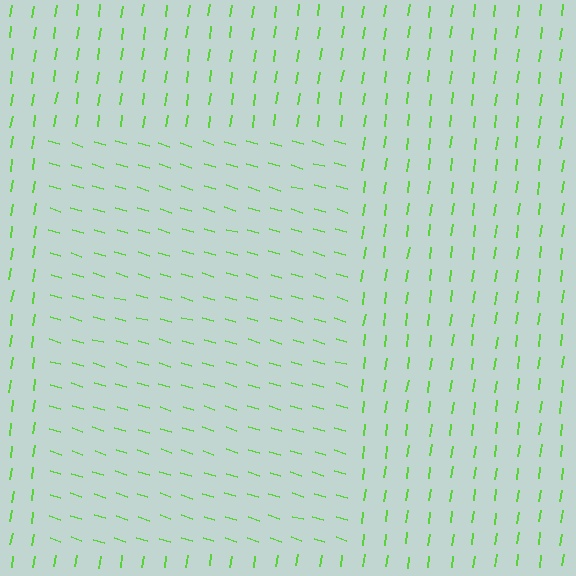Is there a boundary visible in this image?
Yes, there is a texture boundary formed by a change in line orientation.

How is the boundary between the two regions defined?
The boundary is defined purely by a change in line orientation (approximately 81 degrees difference). All lines are the same color and thickness.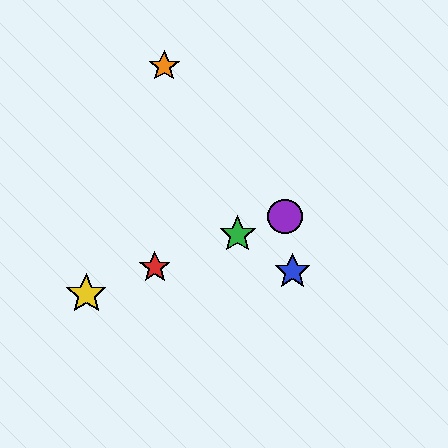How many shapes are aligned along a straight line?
4 shapes (the red star, the green star, the yellow star, the purple circle) are aligned along a straight line.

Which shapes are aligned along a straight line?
The red star, the green star, the yellow star, the purple circle are aligned along a straight line.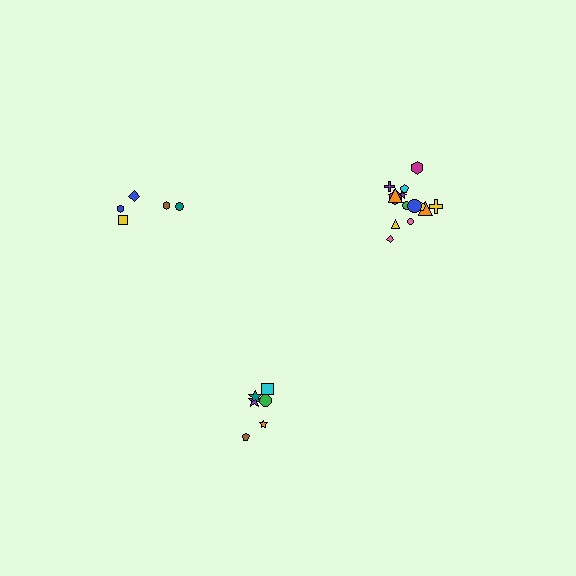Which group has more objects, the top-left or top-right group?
The top-right group.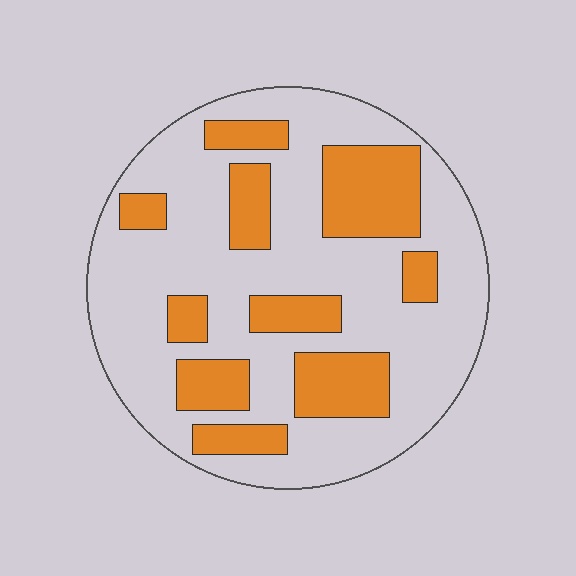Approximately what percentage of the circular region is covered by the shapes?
Approximately 30%.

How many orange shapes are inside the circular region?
10.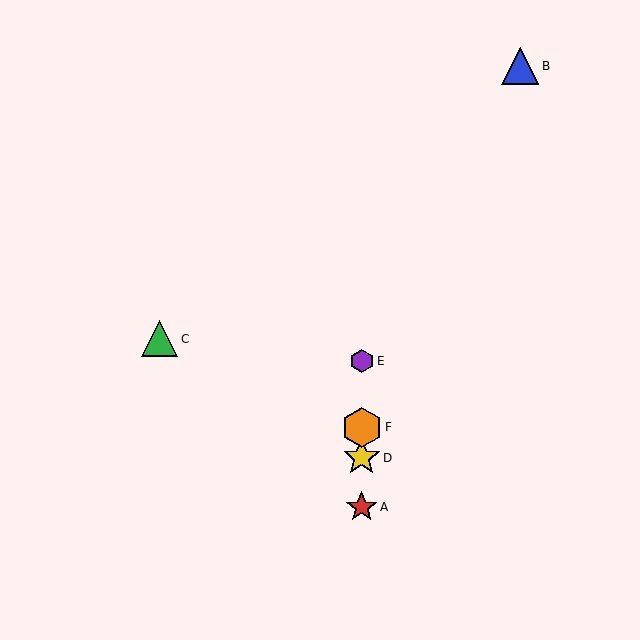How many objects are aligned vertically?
4 objects (A, D, E, F) are aligned vertically.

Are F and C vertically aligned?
No, F is at x≈362 and C is at x≈160.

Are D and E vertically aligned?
Yes, both are at x≈362.